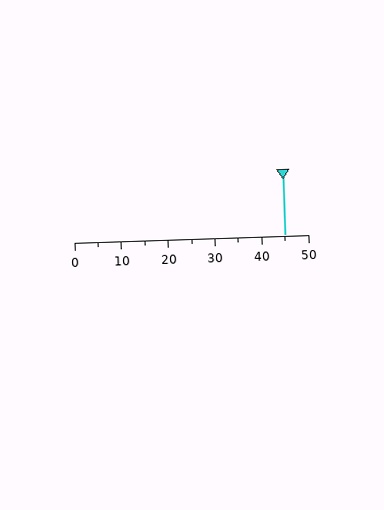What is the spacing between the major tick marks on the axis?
The major ticks are spaced 10 apart.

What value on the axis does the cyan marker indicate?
The marker indicates approximately 45.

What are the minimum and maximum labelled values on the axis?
The axis runs from 0 to 50.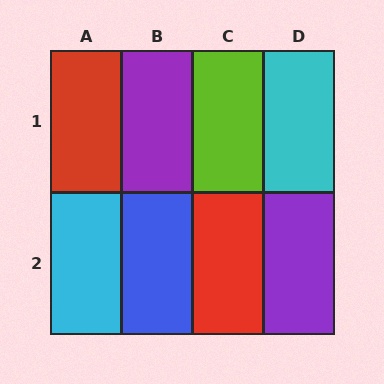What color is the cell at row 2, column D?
Purple.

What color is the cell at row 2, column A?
Cyan.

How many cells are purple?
2 cells are purple.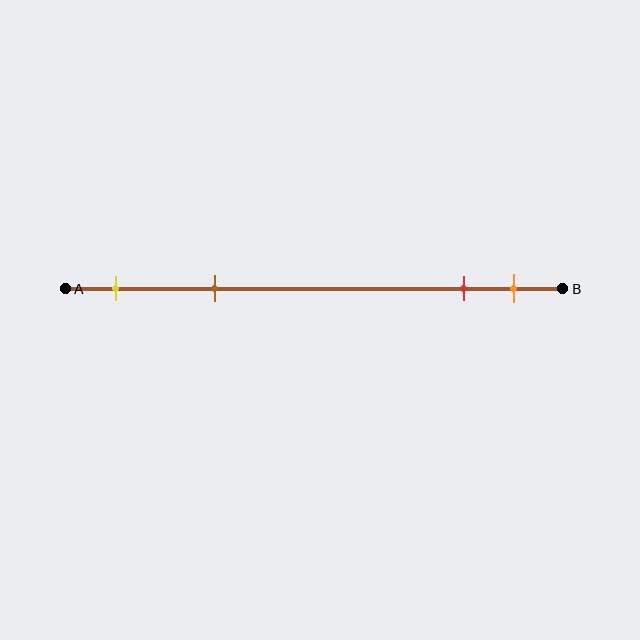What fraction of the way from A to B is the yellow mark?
The yellow mark is approximately 10% (0.1) of the way from A to B.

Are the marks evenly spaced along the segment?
No, the marks are not evenly spaced.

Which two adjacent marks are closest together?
The red and orange marks are the closest adjacent pair.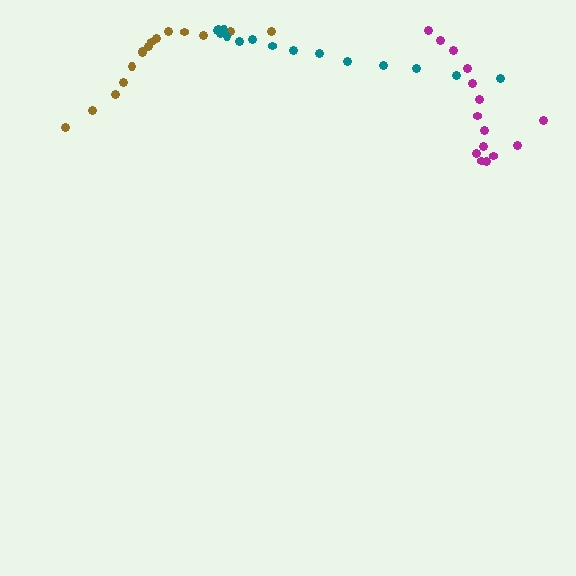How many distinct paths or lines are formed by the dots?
There are 3 distinct paths.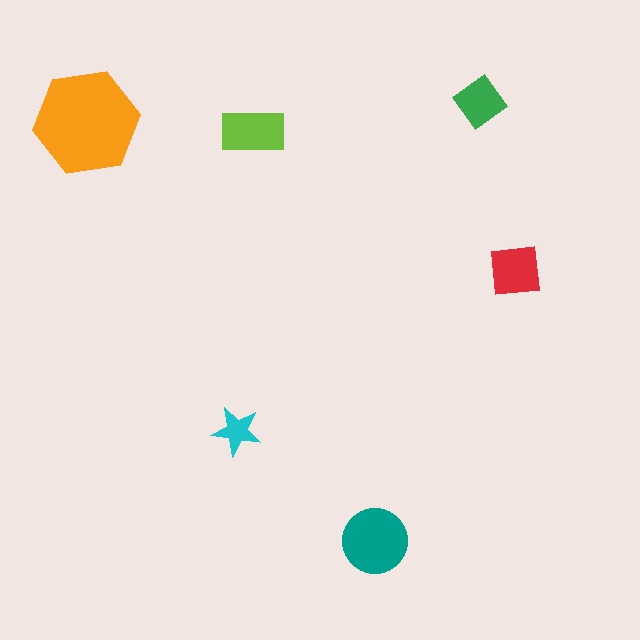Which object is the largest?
The orange hexagon.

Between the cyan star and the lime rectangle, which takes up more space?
The lime rectangle.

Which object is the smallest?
The cyan star.